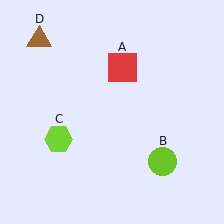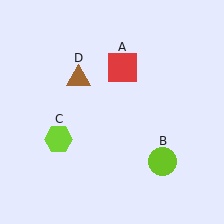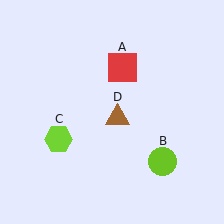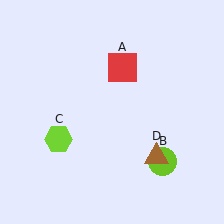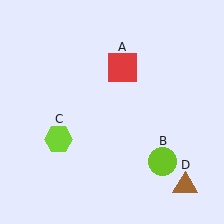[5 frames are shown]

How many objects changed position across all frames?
1 object changed position: brown triangle (object D).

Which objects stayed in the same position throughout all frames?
Red square (object A) and lime circle (object B) and lime hexagon (object C) remained stationary.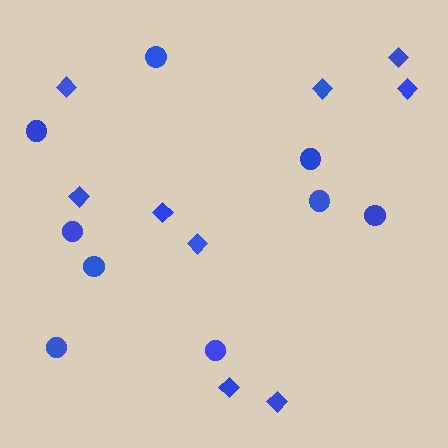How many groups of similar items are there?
There are 2 groups: one group of circles (9) and one group of diamonds (9).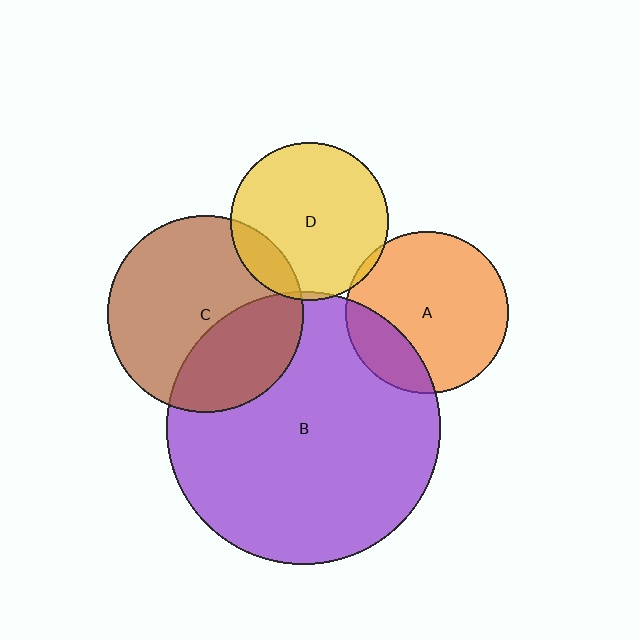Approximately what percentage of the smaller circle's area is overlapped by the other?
Approximately 20%.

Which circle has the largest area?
Circle B (purple).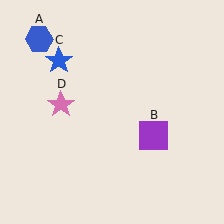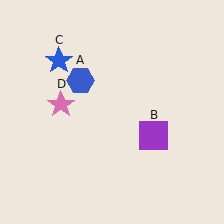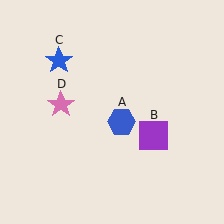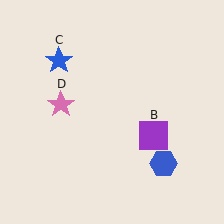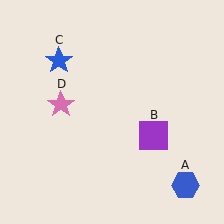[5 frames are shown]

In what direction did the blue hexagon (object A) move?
The blue hexagon (object A) moved down and to the right.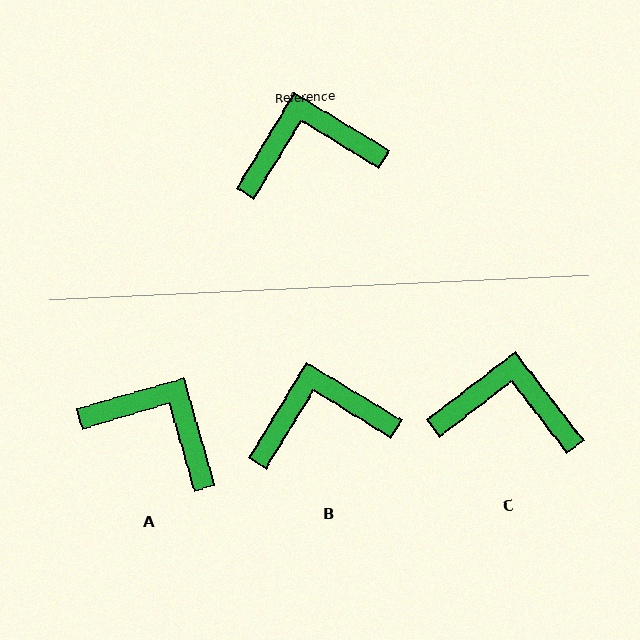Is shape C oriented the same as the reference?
No, it is off by about 21 degrees.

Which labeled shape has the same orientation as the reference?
B.